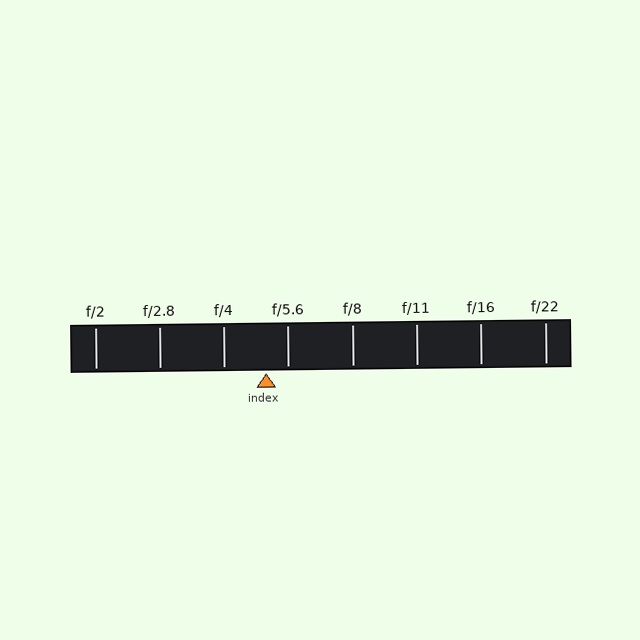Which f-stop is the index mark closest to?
The index mark is closest to f/5.6.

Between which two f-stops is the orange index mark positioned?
The index mark is between f/4 and f/5.6.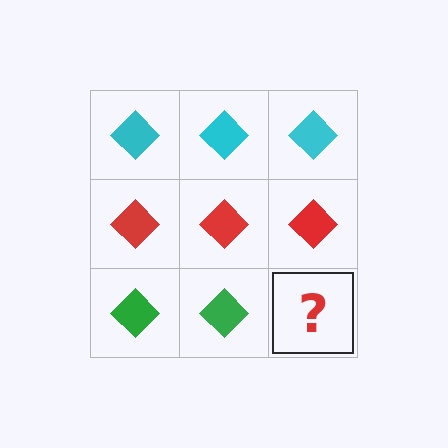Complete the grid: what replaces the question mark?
The question mark should be replaced with a green diamond.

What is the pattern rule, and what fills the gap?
The rule is that each row has a consistent color. The gap should be filled with a green diamond.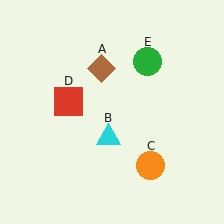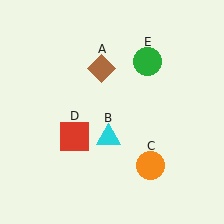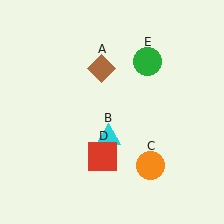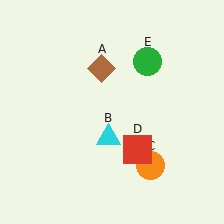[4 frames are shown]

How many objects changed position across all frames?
1 object changed position: red square (object D).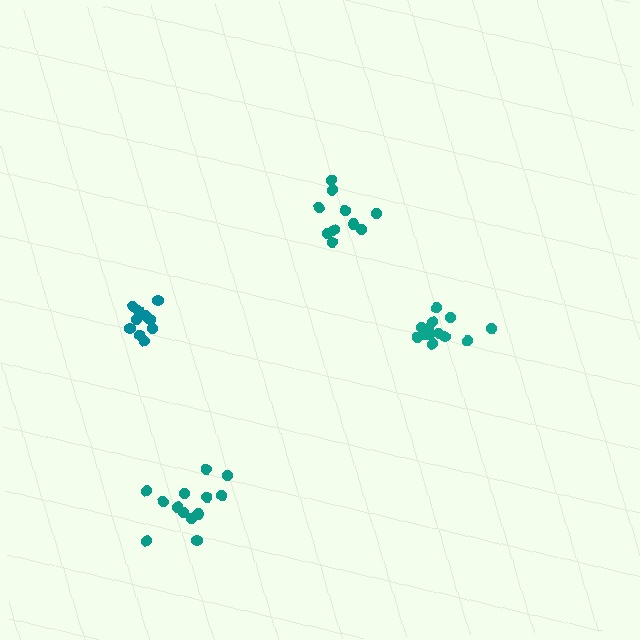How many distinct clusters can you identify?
There are 4 distinct clusters.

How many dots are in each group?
Group 1: 10 dots, Group 2: 13 dots, Group 3: 14 dots, Group 4: 10 dots (47 total).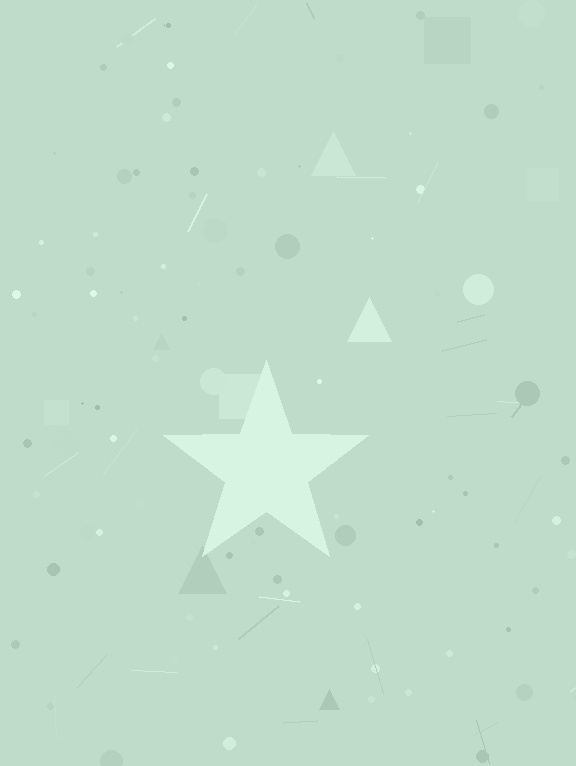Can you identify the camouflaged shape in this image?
The camouflaged shape is a star.